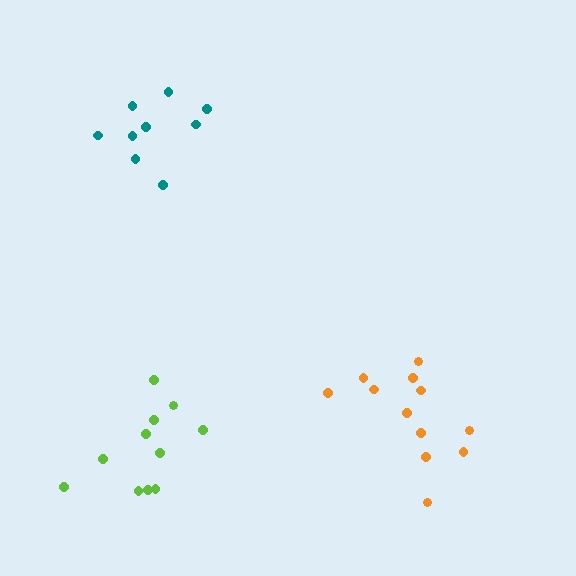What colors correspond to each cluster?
The clusters are colored: orange, teal, lime.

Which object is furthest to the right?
The orange cluster is rightmost.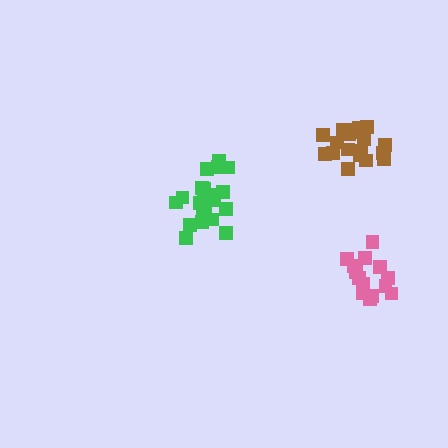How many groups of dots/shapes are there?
There are 3 groups.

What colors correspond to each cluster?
The clusters are colored: brown, green, pink.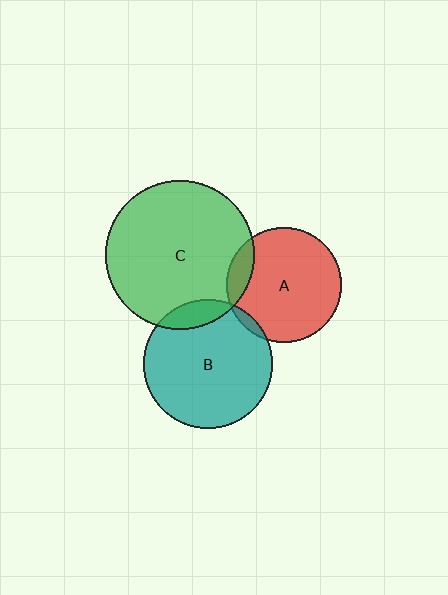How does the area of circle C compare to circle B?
Approximately 1.3 times.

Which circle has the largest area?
Circle C (green).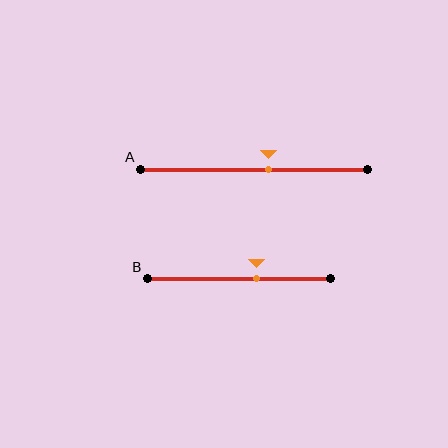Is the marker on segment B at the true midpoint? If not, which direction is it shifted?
No, the marker on segment B is shifted to the right by about 10% of the segment length.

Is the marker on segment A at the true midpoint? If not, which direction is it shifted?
No, the marker on segment A is shifted to the right by about 6% of the segment length.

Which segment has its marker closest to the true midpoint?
Segment A has its marker closest to the true midpoint.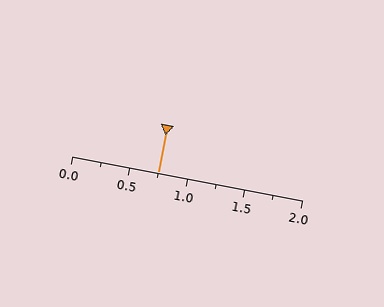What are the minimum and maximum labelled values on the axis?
The axis runs from 0.0 to 2.0.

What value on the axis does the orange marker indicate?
The marker indicates approximately 0.75.